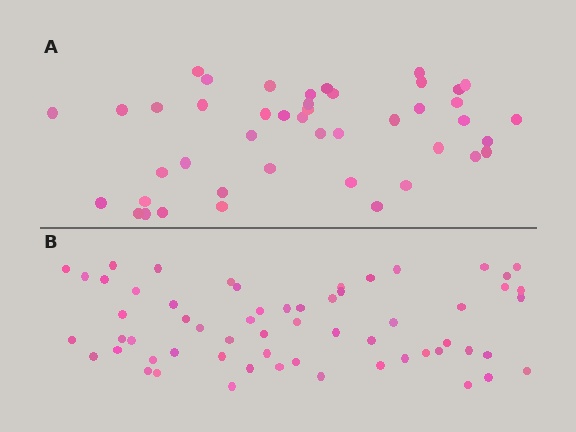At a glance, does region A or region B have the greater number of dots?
Region B (the bottom region) has more dots.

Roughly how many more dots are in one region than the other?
Region B has approximately 15 more dots than region A.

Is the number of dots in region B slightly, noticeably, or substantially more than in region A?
Region B has noticeably more, but not dramatically so. The ratio is roughly 1.4 to 1.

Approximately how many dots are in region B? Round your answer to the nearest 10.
About 60 dots.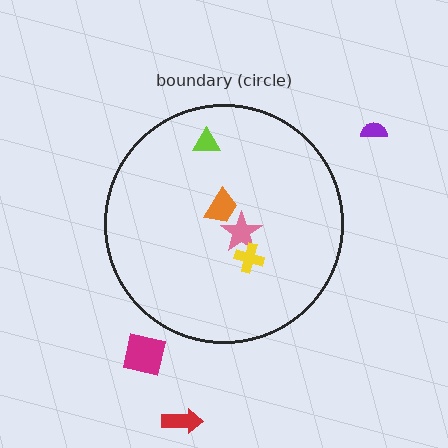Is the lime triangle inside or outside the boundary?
Inside.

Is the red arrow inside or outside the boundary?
Outside.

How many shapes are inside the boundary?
4 inside, 3 outside.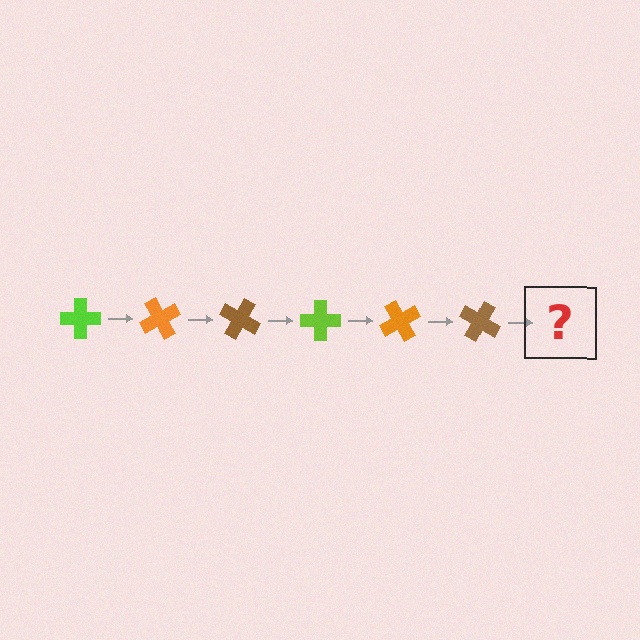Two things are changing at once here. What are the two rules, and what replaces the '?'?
The two rules are that it rotates 60 degrees each step and the color cycles through lime, orange, and brown. The '?' should be a lime cross, rotated 360 degrees from the start.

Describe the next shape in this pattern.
It should be a lime cross, rotated 360 degrees from the start.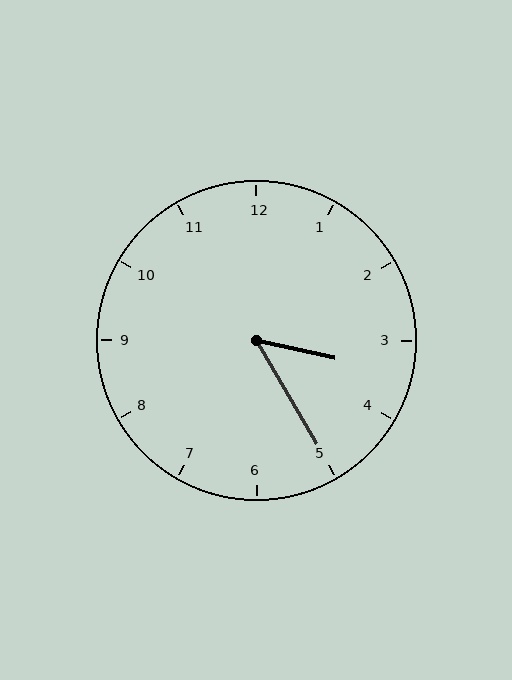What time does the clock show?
3:25.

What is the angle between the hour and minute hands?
Approximately 48 degrees.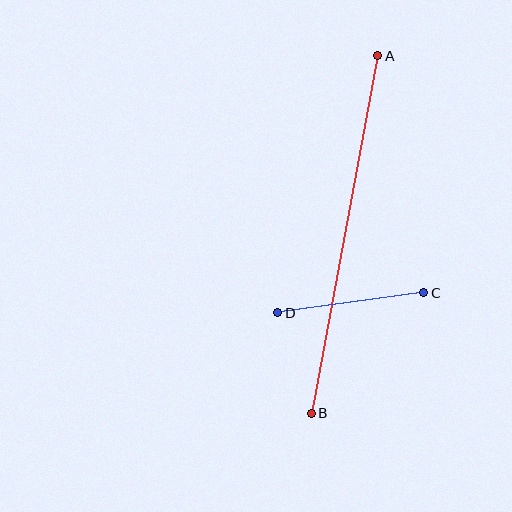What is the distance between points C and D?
The distance is approximately 147 pixels.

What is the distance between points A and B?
The distance is approximately 364 pixels.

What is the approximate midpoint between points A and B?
The midpoint is at approximately (344, 235) pixels.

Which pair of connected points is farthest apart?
Points A and B are farthest apart.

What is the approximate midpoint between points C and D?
The midpoint is at approximately (351, 303) pixels.